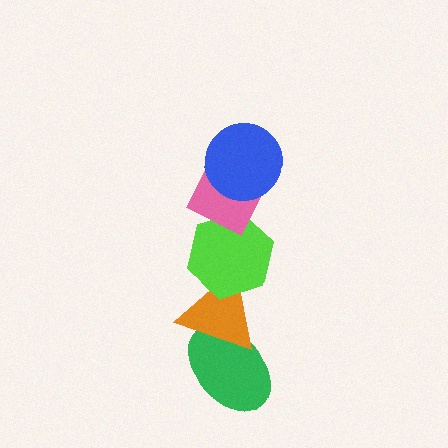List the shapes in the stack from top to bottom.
From top to bottom: the blue circle, the pink diamond, the lime hexagon, the orange triangle, the green ellipse.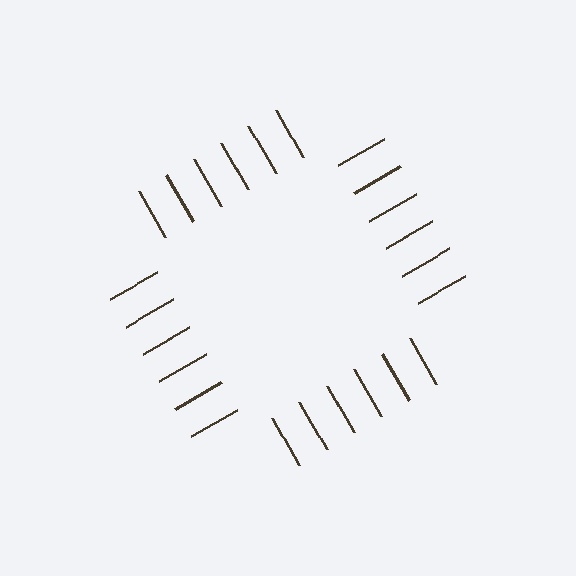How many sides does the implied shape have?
4 sides — the line-ends trace a square.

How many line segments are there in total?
24 — 6 along each of the 4 edges.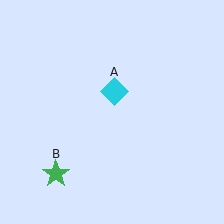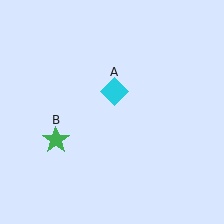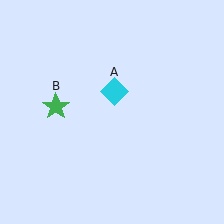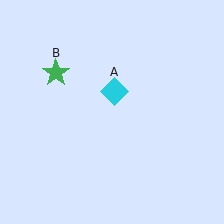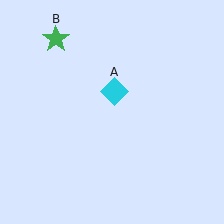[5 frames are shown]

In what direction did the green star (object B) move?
The green star (object B) moved up.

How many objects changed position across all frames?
1 object changed position: green star (object B).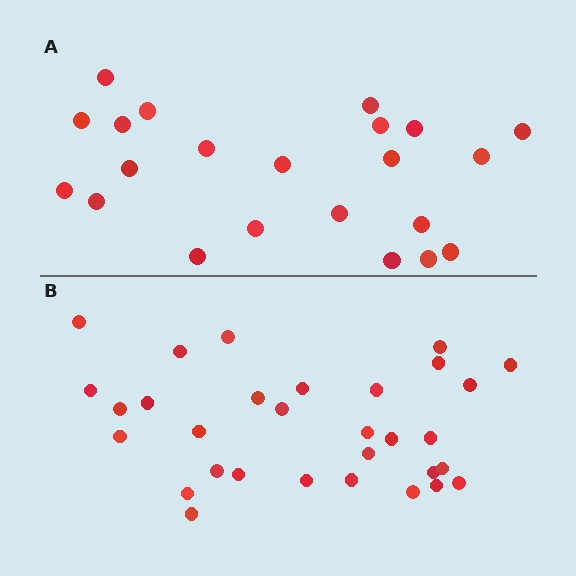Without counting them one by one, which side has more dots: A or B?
Region B (the bottom region) has more dots.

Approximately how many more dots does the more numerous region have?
Region B has roughly 8 or so more dots than region A.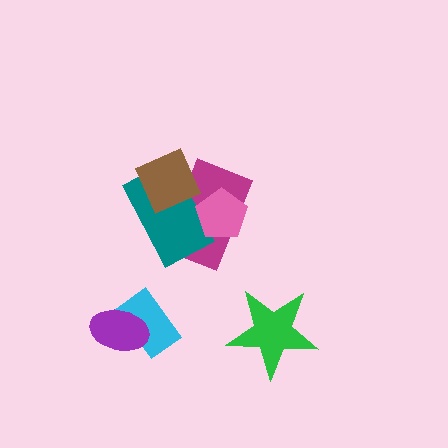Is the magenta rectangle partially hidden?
Yes, it is partially covered by another shape.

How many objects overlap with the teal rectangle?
3 objects overlap with the teal rectangle.